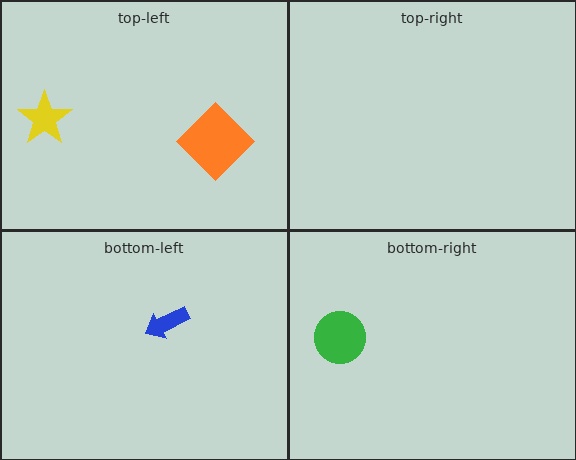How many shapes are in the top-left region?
2.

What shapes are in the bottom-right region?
The green circle.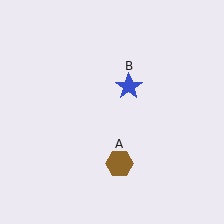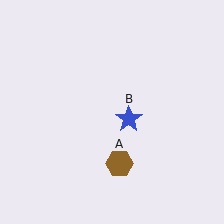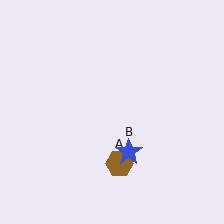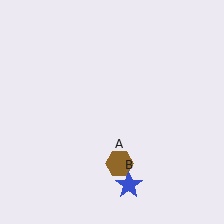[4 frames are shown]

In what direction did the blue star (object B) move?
The blue star (object B) moved down.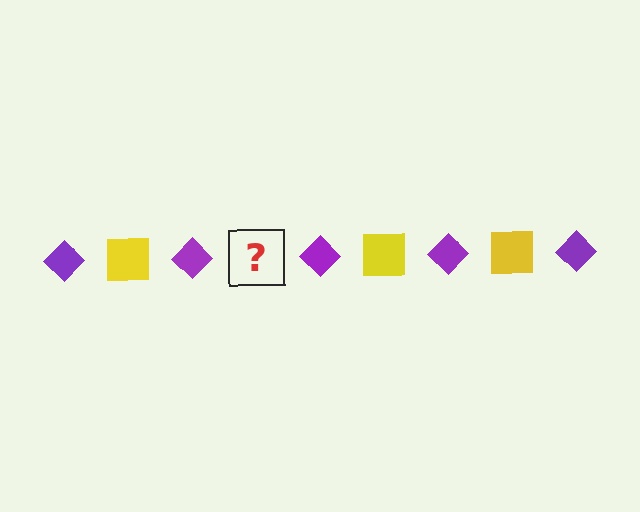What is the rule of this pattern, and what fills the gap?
The rule is that the pattern alternates between purple diamond and yellow square. The gap should be filled with a yellow square.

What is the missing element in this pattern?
The missing element is a yellow square.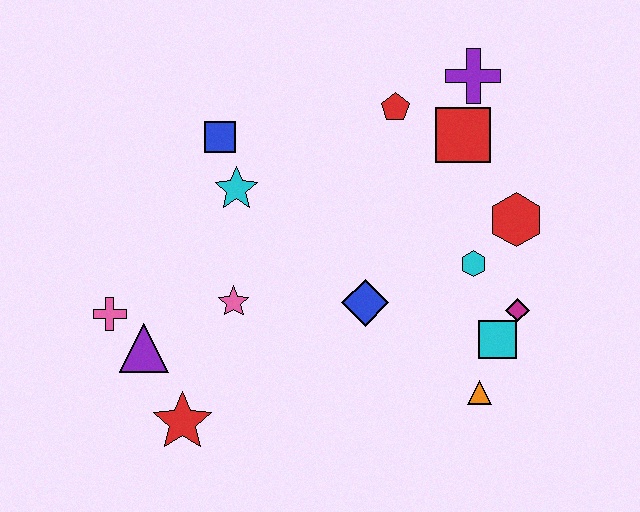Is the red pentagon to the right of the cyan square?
No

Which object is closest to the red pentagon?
The red square is closest to the red pentagon.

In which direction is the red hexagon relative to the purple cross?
The red hexagon is below the purple cross.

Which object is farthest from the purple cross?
The red star is farthest from the purple cross.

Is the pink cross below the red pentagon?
Yes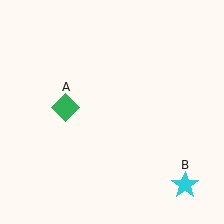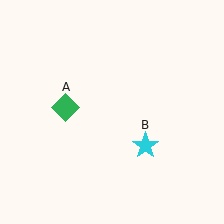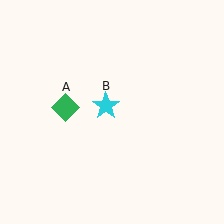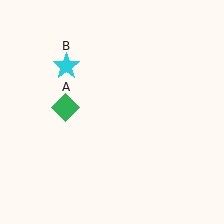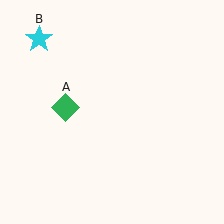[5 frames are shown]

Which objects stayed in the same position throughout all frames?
Green diamond (object A) remained stationary.